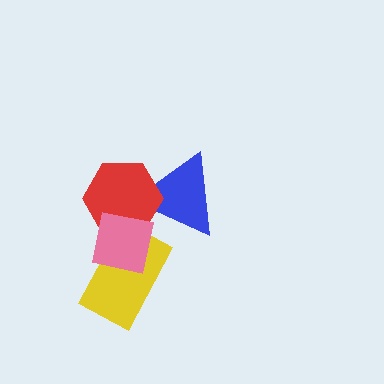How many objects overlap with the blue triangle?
2 objects overlap with the blue triangle.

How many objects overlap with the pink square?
3 objects overlap with the pink square.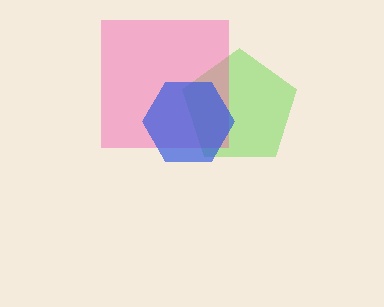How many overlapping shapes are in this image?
There are 3 overlapping shapes in the image.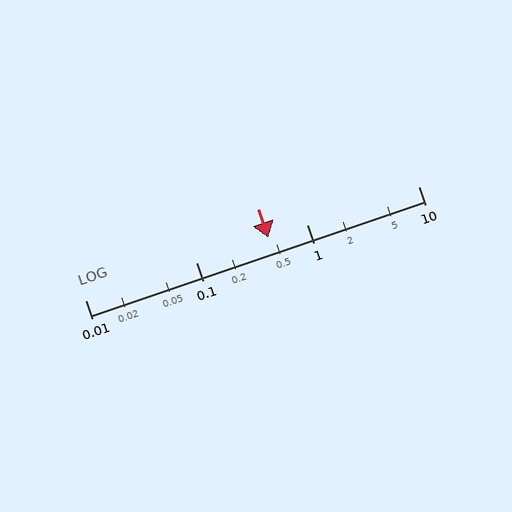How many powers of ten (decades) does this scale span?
The scale spans 3 decades, from 0.01 to 10.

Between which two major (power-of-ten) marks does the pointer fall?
The pointer is between 0.1 and 1.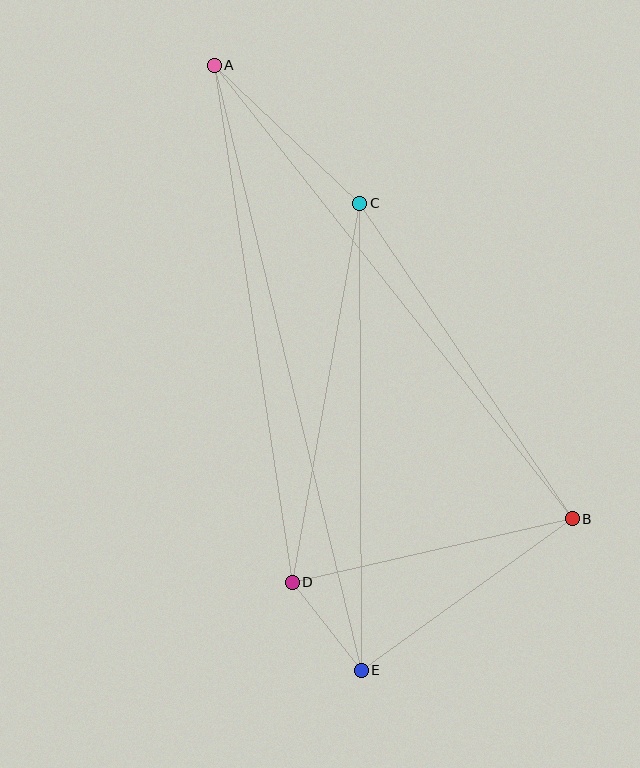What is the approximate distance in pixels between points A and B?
The distance between A and B is approximately 578 pixels.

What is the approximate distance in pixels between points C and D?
The distance between C and D is approximately 385 pixels.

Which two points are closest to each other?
Points D and E are closest to each other.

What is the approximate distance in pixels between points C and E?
The distance between C and E is approximately 467 pixels.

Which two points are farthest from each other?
Points A and E are farthest from each other.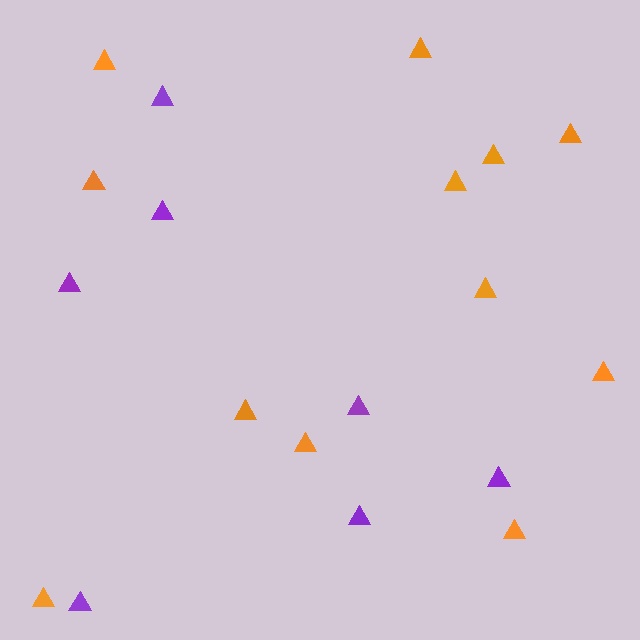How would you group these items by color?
There are 2 groups: one group of purple triangles (7) and one group of orange triangles (12).